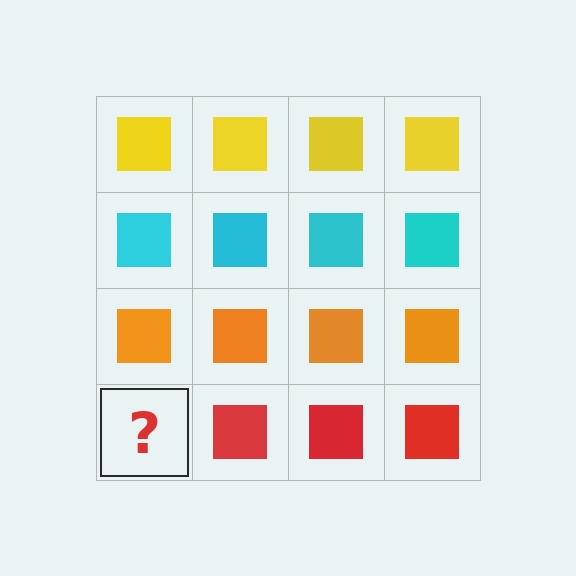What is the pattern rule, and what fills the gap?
The rule is that each row has a consistent color. The gap should be filled with a red square.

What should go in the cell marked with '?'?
The missing cell should contain a red square.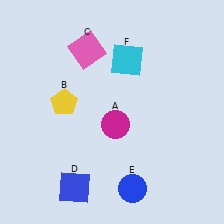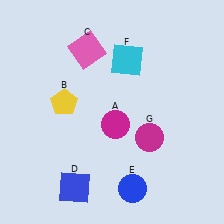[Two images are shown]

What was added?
A magenta circle (G) was added in Image 2.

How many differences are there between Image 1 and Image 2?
There is 1 difference between the two images.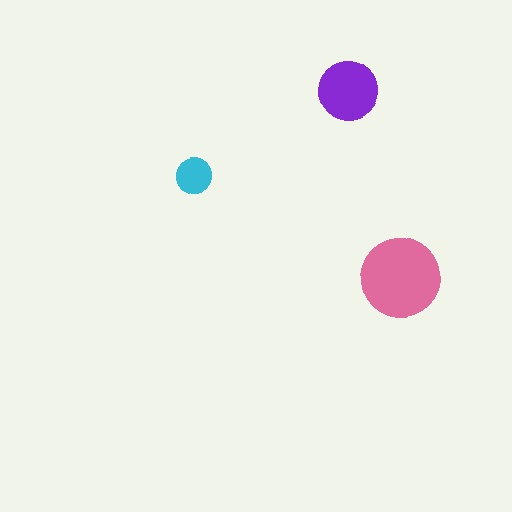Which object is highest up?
The purple circle is topmost.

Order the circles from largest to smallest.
the pink one, the purple one, the cyan one.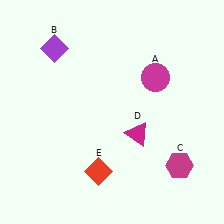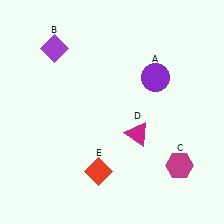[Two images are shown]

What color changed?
The circle (A) changed from magenta in Image 1 to purple in Image 2.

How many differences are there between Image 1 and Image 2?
There is 1 difference between the two images.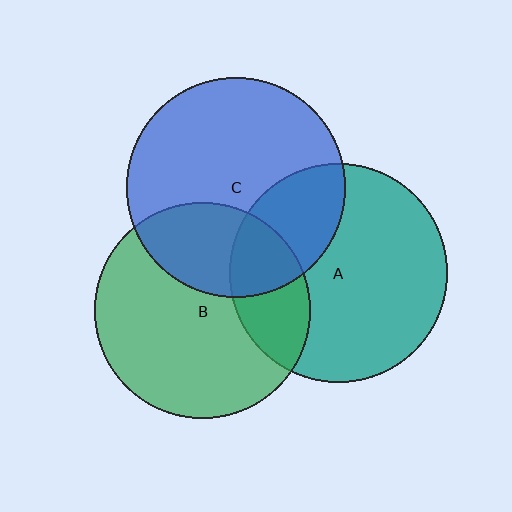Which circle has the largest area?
Circle C (blue).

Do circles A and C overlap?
Yes.